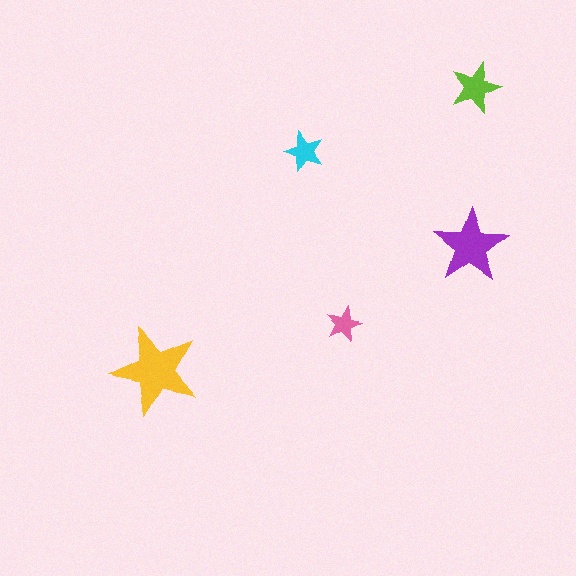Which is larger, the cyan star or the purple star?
The purple one.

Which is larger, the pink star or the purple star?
The purple one.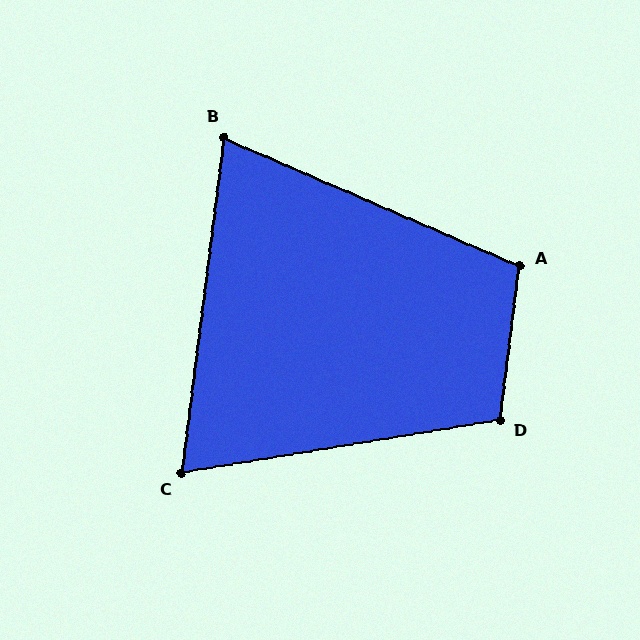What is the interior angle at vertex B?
Approximately 74 degrees (acute).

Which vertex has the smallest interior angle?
C, at approximately 73 degrees.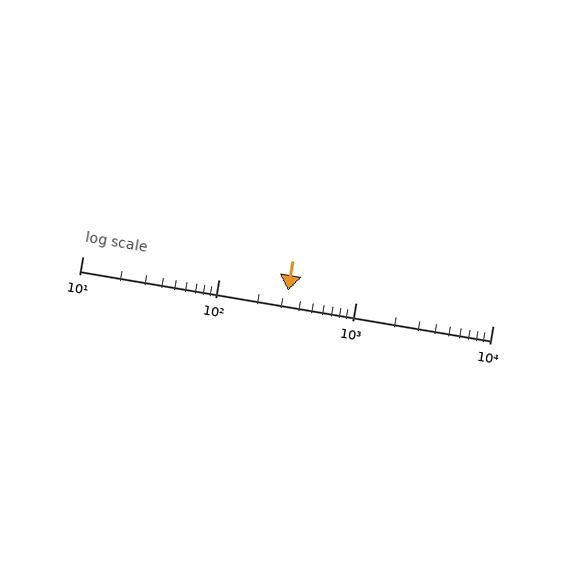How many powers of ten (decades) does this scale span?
The scale spans 3 decades, from 10 to 10000.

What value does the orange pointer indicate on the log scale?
The pointer indicates approximately 320.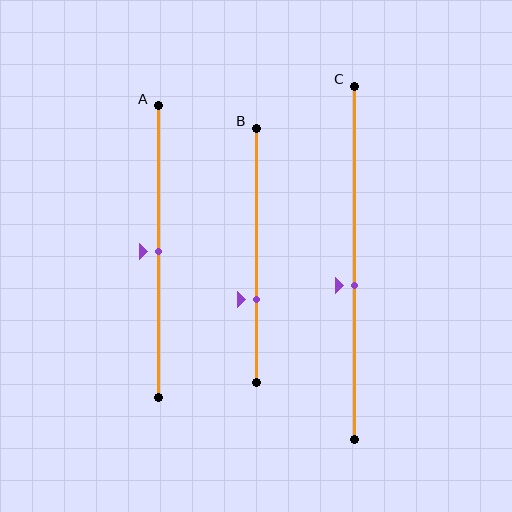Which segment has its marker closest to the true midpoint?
Segment A has its marker closest to the true midpoint.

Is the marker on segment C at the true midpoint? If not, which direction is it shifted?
No, the marker on segment C is shifted downward by about 6% of the segment length.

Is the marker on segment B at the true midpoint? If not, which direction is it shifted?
No, the marker on segment B is shifted downward by about 18% of the segment length.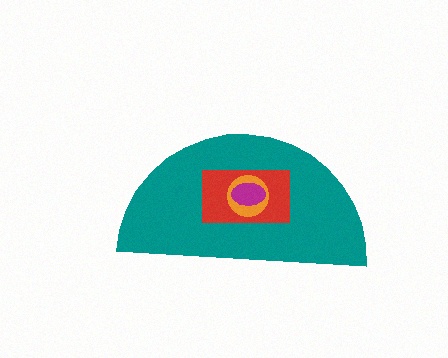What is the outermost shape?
The teal semicircle.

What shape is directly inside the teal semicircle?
The red rectangle.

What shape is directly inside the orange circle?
The magenta ellipse.